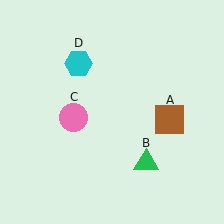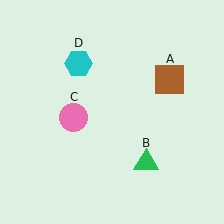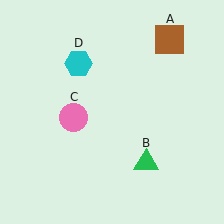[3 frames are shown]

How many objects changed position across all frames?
1 object changed position: brown square (object A).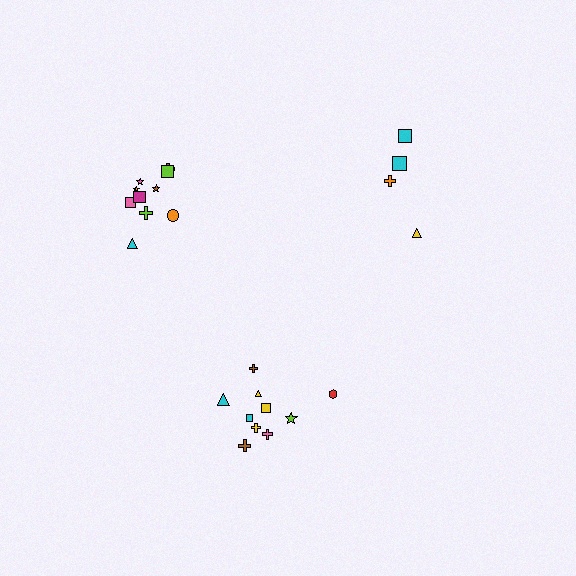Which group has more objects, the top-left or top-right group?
The top-left group.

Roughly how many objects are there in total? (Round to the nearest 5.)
Roughly 25 objects in total.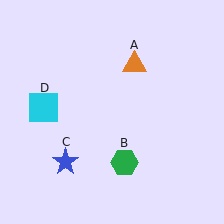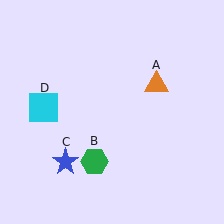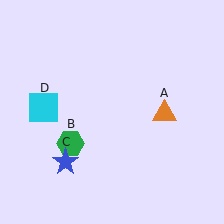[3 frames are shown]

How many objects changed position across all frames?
2 objects changed position: orange triangle (object A), green hexagon (object B).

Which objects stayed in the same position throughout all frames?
Blue star (object C) and cyan square (object D) remained stationary.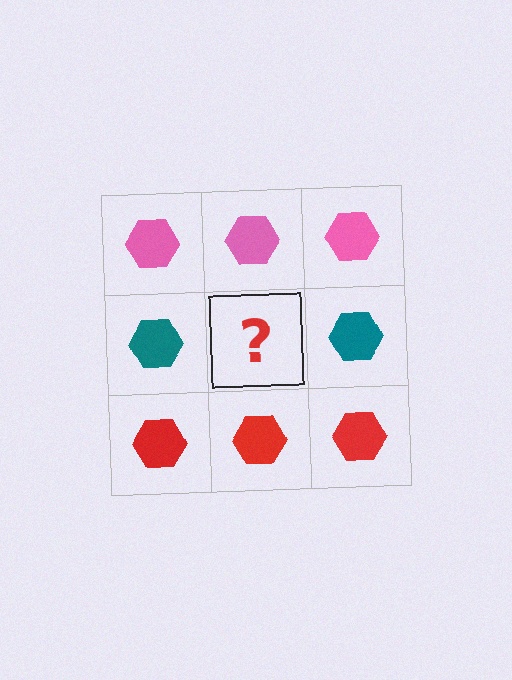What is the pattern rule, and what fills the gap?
The rule is that each row has a consistent color. The gap should be filled with a teal hexagon.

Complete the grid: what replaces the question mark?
The question mark should be replaced with a teal hexagon.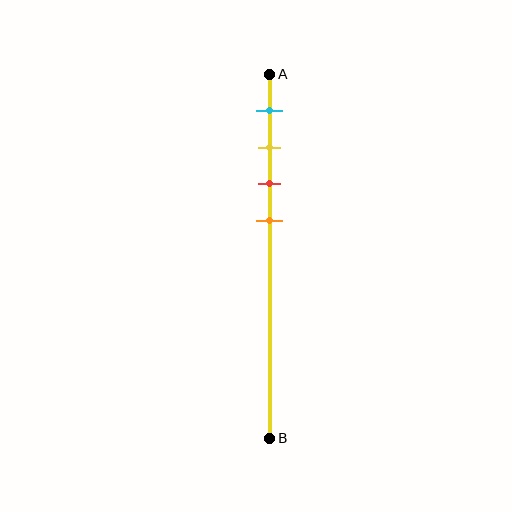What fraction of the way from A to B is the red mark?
The red mark is approximately 30% (0.3) of the way from A to B.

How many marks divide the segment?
There are 4 marks dividing the segment.